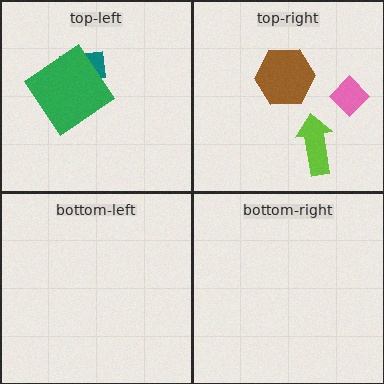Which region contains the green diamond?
The top-left region.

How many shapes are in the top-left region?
2.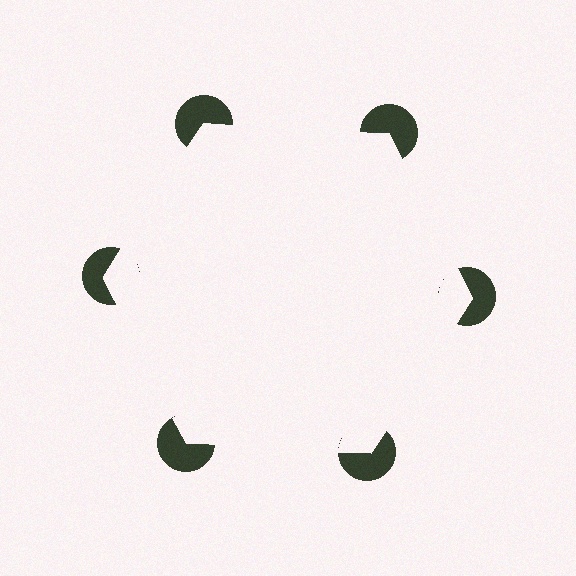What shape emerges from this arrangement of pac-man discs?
An illusory hexagon — its edges are inferred from the aligned wedge cuts in the pac-man discs, not physically drawn.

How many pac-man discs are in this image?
There are 6 — one at each vertex of the illusory hexagon.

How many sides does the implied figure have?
6 sides.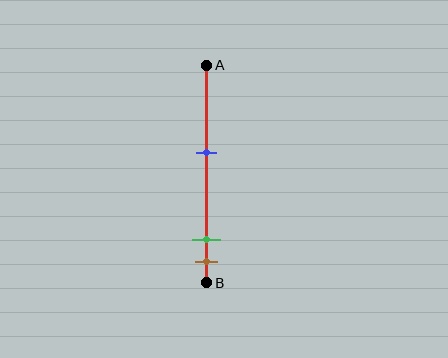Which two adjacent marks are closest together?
The green and brown marks are the closest adjacent pair.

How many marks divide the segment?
There are 3 marks dividing the segment.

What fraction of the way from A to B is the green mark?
The green mark is approximately 80% (0.8) of the way from A to B.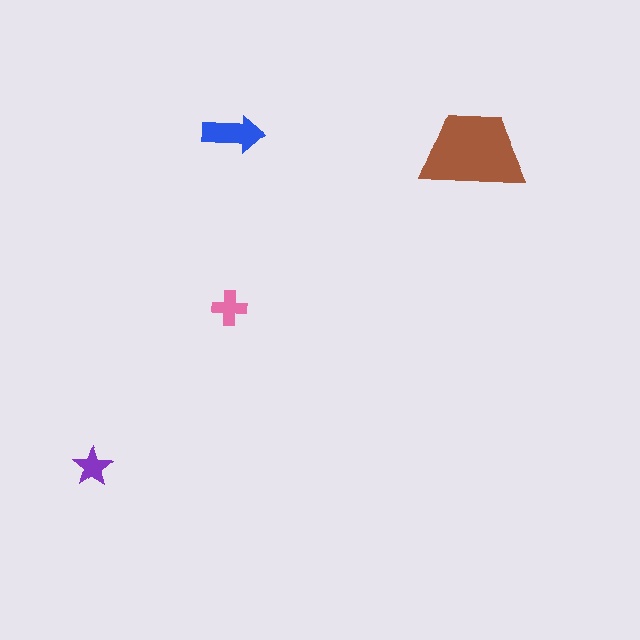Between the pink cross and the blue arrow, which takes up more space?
The blue arrow.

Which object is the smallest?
The purple star.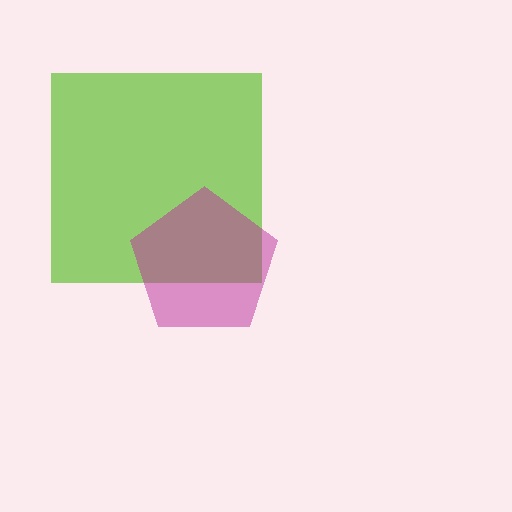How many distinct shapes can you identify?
There are 2 distinct shapes: a lime square, a magenta pentagon.